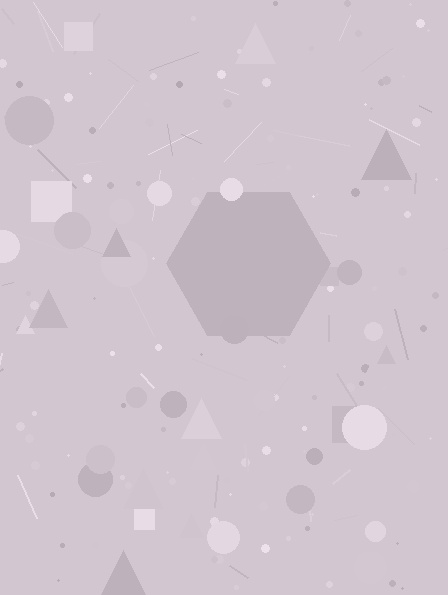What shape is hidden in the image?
A hexagon is hidden in the image.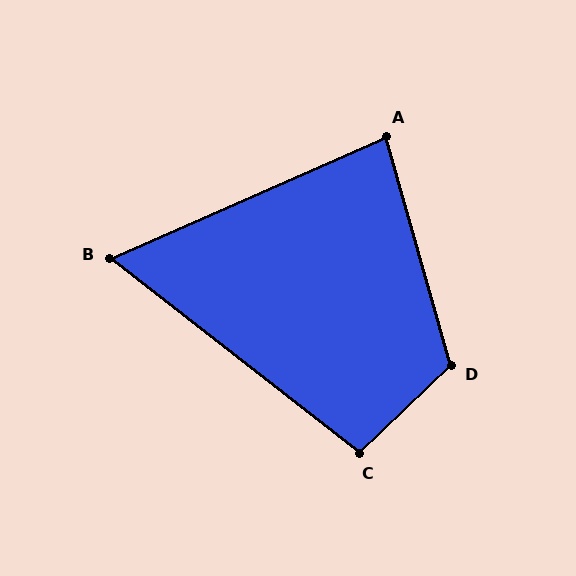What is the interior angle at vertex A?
Approximately 82 degrees (acute).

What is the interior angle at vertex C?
Approximately 98 degrees (obtuse).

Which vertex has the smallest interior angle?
B, at approximately 62 degrees.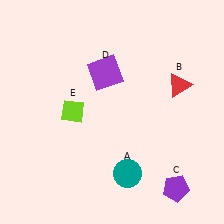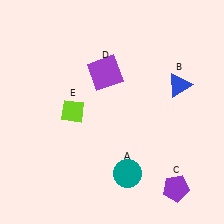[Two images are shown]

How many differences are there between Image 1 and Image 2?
There is 1 difference between the two images.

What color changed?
The triangle (B) changed from red in Image 1 to blue in Image 2.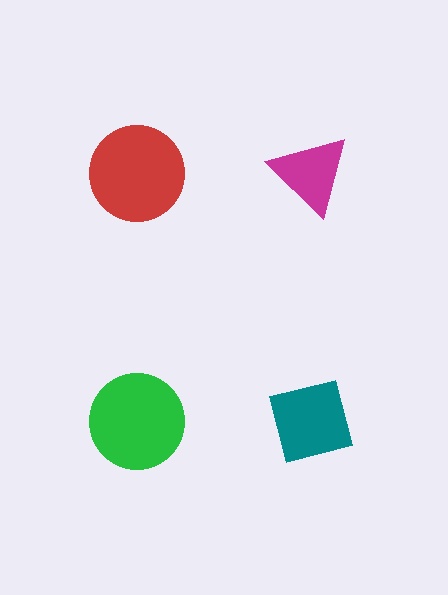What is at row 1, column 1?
A red circle.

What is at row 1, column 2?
A magenta triangle.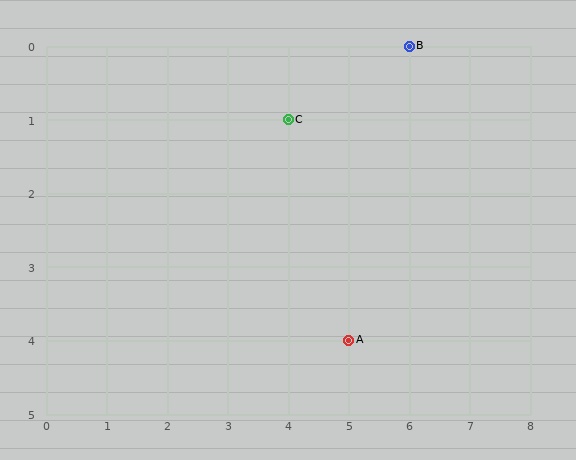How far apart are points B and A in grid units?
Points B and A are 1 column and 4 rows apart (about 4.1 grid units diagonally).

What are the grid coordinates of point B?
Point B is at grid coordinates (6, 0).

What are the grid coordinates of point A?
Point A is at grid coordinates (5, 4).